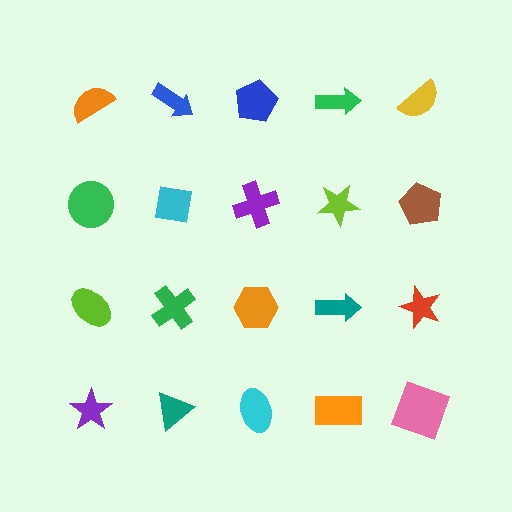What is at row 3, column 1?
A lime ellipse.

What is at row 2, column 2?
A cyan square.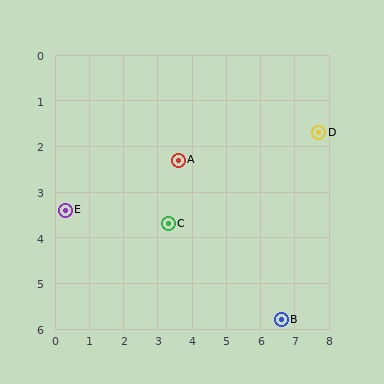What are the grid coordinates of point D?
Point D is at approximately (7.7, 1.7).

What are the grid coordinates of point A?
Point A is at approximately (3.6, 2.3).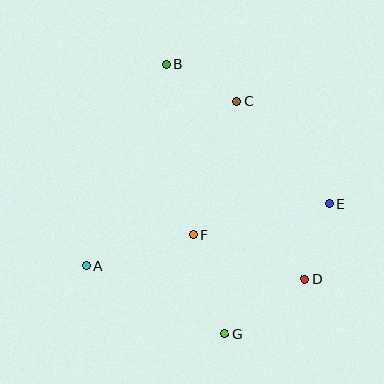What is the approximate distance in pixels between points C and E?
The distance between C and E is approximately 138 pixels.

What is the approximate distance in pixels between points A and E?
The distance between A and E is approximately 251 pixels.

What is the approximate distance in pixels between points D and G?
The distance between D and G is approximately 97 pixels.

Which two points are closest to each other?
Points D and E are closest to each other.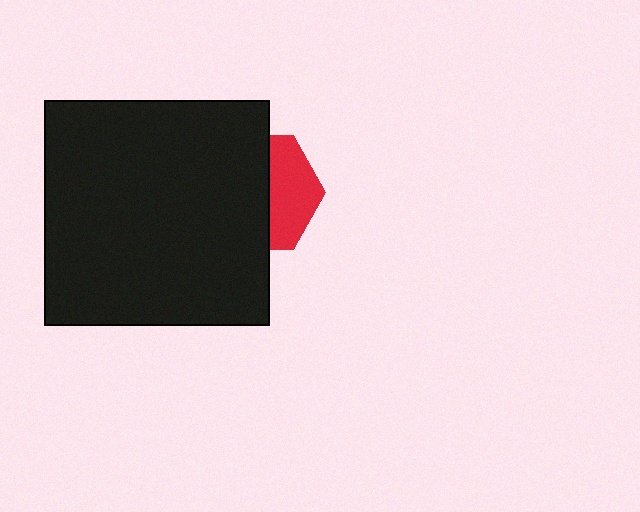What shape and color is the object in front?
The object in front is a black square.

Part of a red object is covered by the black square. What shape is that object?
It is a hexagon.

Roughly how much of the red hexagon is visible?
A small part of it is visible (roughly 41%).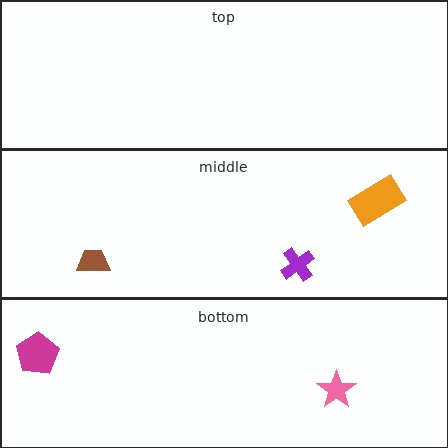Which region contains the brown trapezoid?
The middle region.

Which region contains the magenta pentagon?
The bottom region.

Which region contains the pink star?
The bottom region.